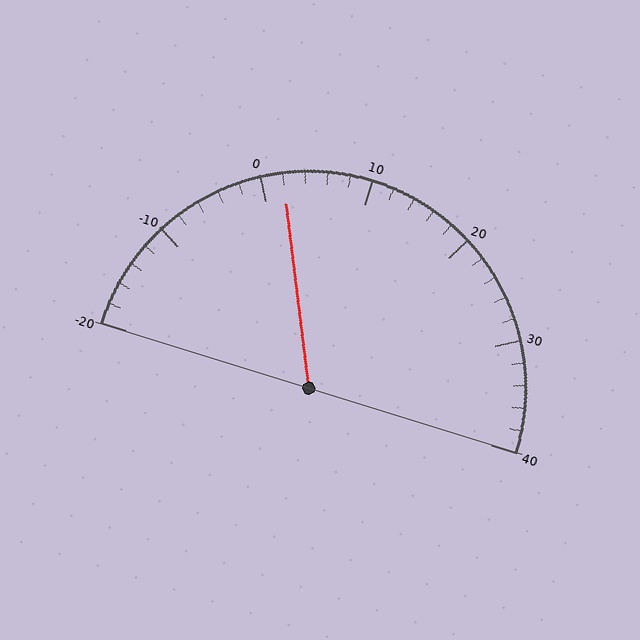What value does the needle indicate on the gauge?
The needle indicates approximately 2.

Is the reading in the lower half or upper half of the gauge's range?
The reading is in the lower half of the range (-20 to 40).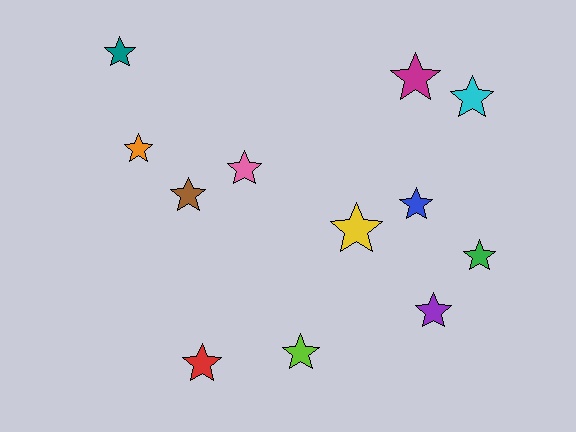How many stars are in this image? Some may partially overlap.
There are 12 stars.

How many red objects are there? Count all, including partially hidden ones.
There is 1 red object.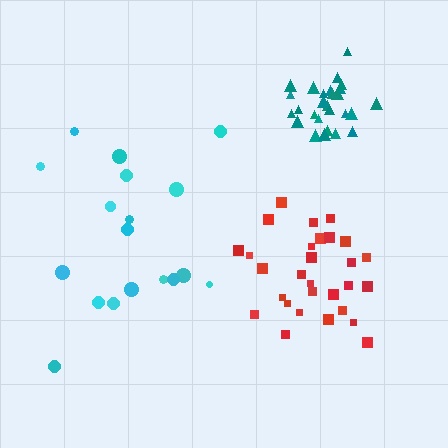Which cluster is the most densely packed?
Teal.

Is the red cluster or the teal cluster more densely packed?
Teal.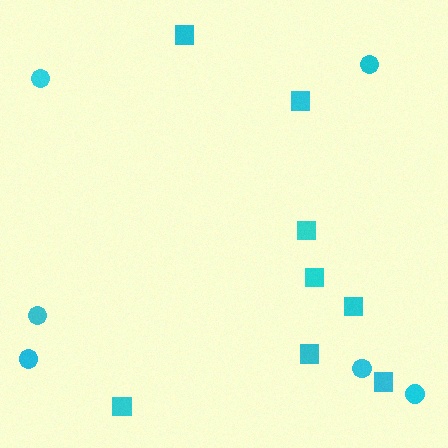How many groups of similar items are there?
There are 2 groups: one group of squares (8) and one group of circles (6).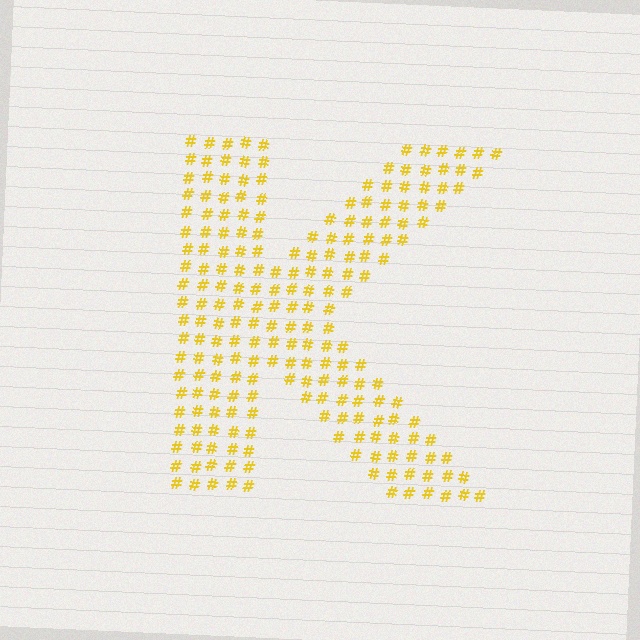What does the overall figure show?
The overall figure shows the letter K.